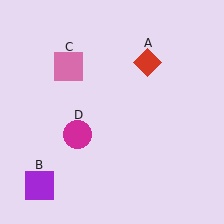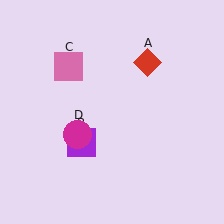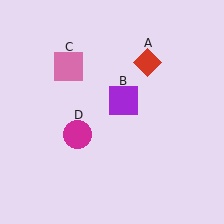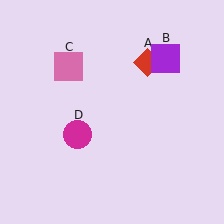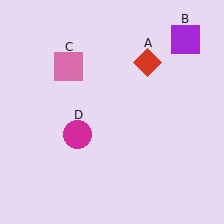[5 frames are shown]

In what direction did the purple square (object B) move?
The purple square (object B) moved up and to the right.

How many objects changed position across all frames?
1 object changed position: purple square (object B).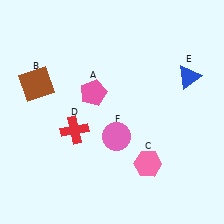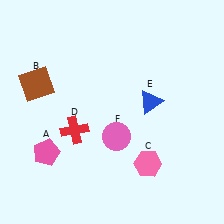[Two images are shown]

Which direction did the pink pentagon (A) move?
The pink pentagon (A) moved down.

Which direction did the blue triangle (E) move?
The blue triangle (E) moved left.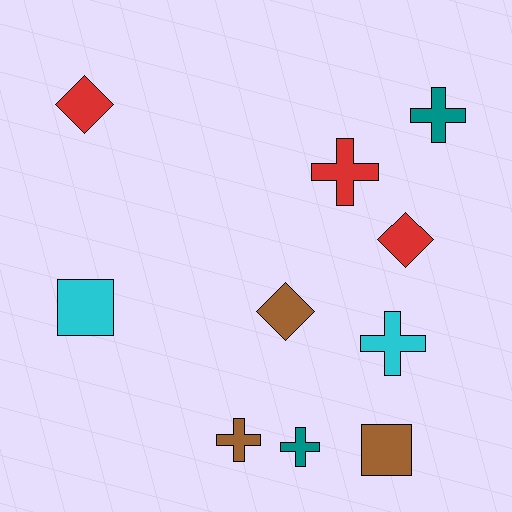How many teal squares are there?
There are no teal squares.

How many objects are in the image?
There are 10 objects.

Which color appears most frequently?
Brown, with 3 objects.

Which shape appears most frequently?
Cross, with 5 objects.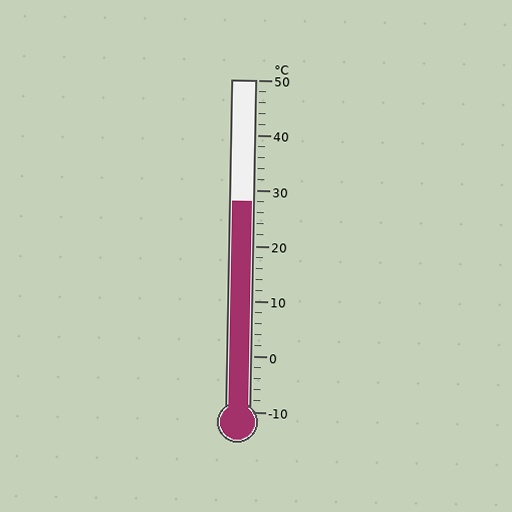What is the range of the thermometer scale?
The thermometer scale ranges from -10°C to 50°C.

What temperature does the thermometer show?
The thermometer shows approximately 28°C.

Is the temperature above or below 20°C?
The temperature is above 20°C.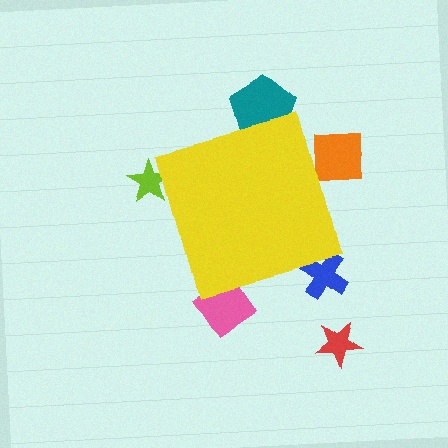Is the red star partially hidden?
No, the red star is fully visible.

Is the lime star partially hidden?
Yes, the lime star is partially hidden behind the yellow diamond.